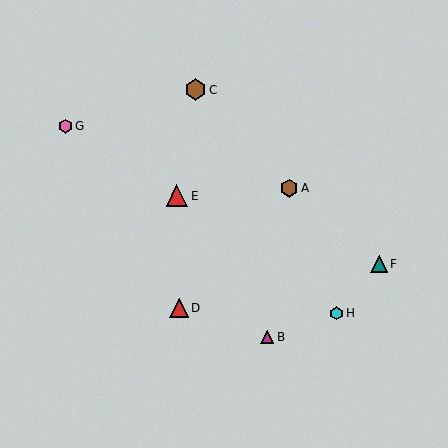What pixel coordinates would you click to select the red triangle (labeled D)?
Click at (179, 308) to select the red triangle D.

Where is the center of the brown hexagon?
The center of the brown hexagon is at (195, 90).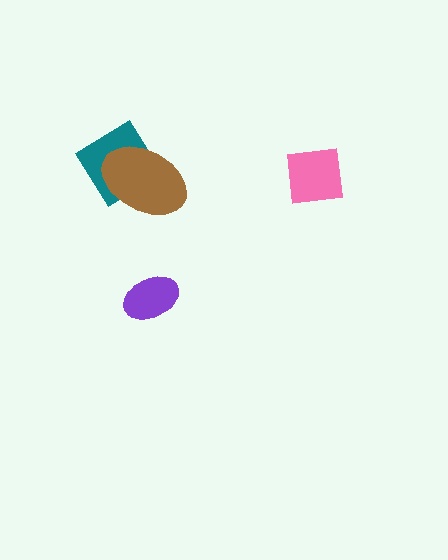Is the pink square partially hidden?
No, no other shape covers it.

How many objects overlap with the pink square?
0 objects overlap with the pink square.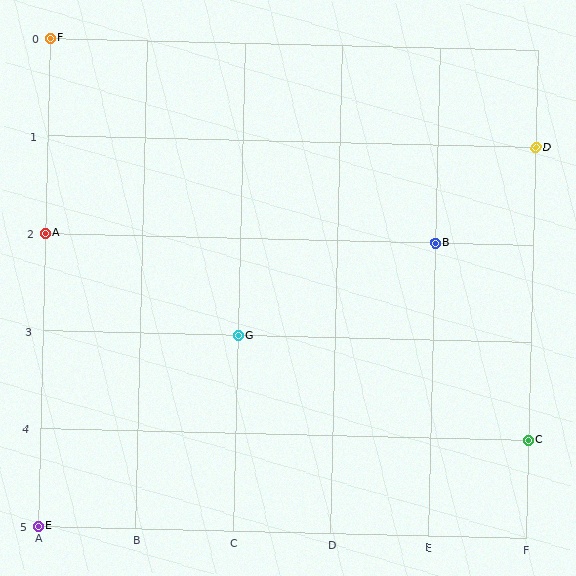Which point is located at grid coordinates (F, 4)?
Point C is at (F, 4).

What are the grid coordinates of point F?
Point F is at grid coordinates (A, 0).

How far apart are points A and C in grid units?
Points A and C are 5 columns and 2 rows apart (about 5.4 grid units diagonally).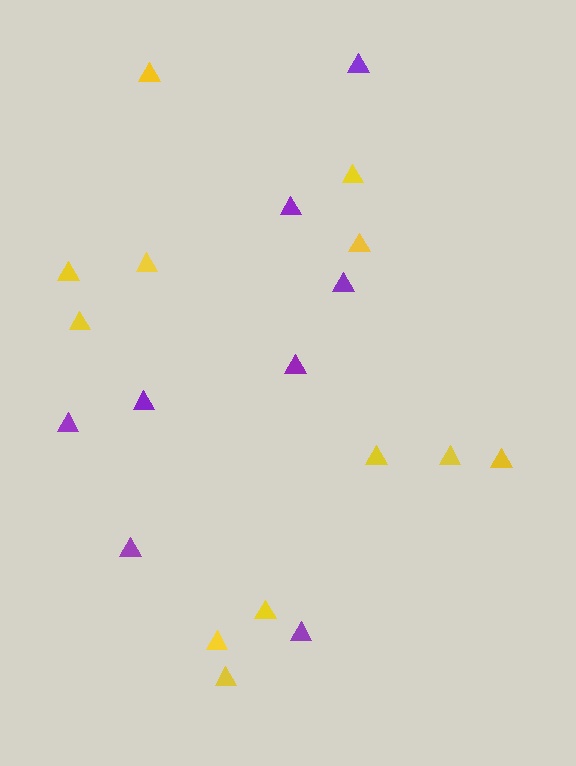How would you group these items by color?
There are 2 groups: one group of purple triangles (8) and one group of yellow triangles (12).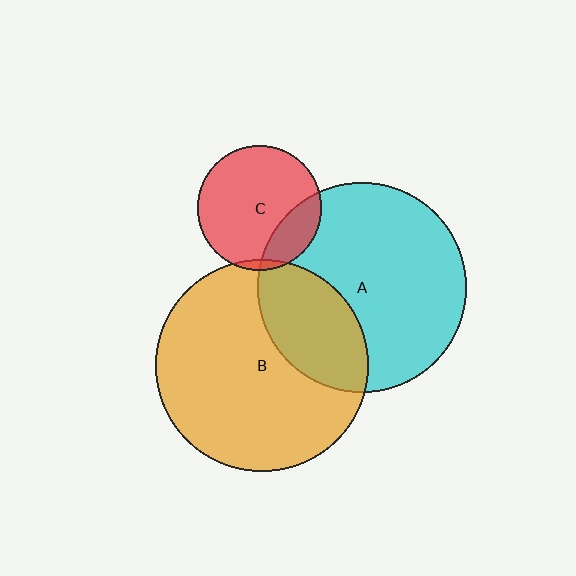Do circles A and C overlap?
Yes.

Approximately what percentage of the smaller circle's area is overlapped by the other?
Approximately 20%.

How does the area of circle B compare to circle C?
Approximately 2.9 times.